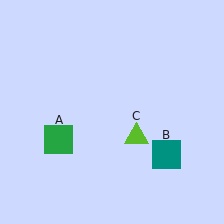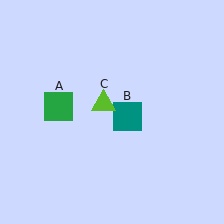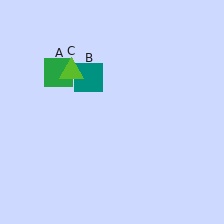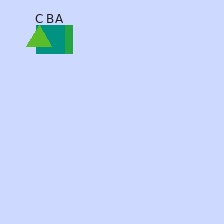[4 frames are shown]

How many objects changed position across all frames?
3 objects changed position: green square (object A), teal square (object B), lime triangle (object C).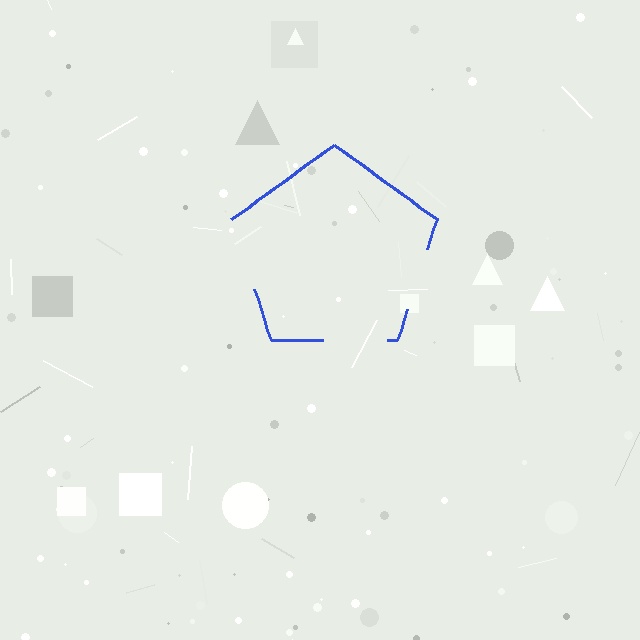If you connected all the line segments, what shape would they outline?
They would outline a pentagon.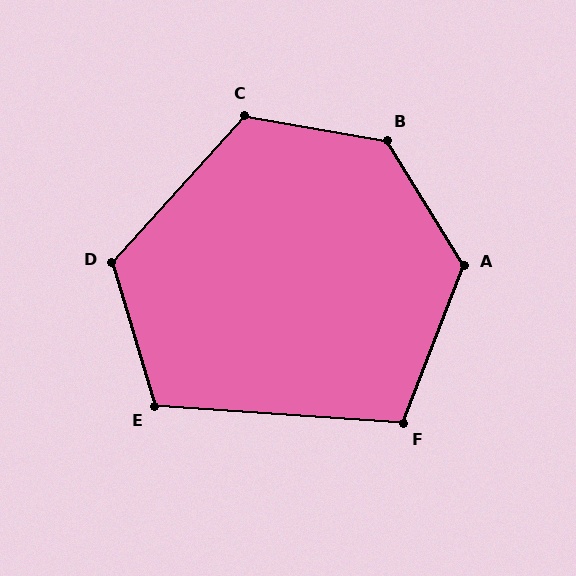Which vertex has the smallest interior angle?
F, at approximately 107 degrees.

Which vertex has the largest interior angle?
B, at approximately 132 degrees.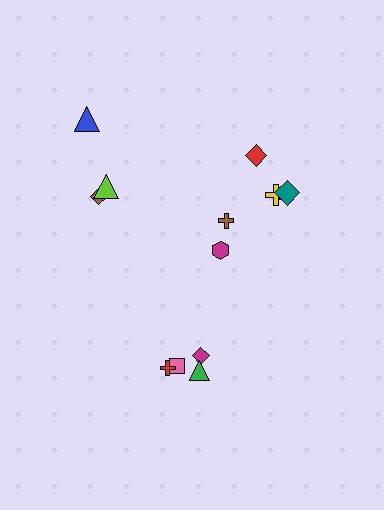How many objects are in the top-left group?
There are 3 objects.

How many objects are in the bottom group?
There are 4 objects.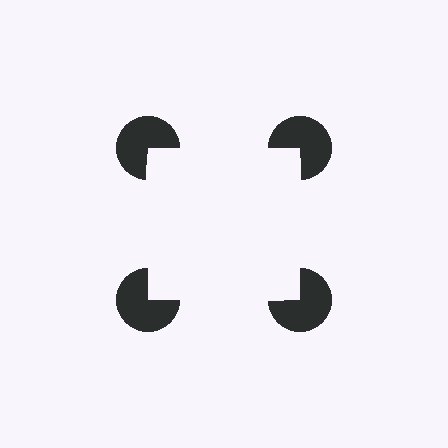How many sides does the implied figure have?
4 sides.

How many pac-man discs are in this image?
There are 4 — one at each vertex of the illusory square.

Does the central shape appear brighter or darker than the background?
It typically appears slightly brighter than the background, even though no actual brightness change is drawn.